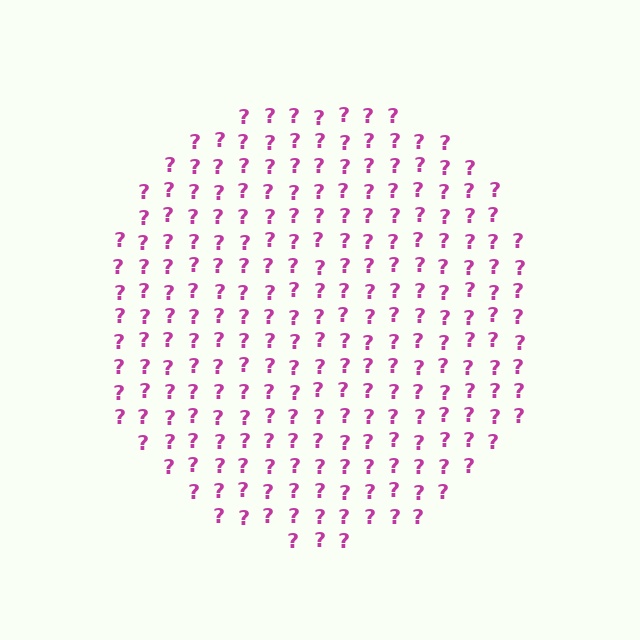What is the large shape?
The large shape is a circle.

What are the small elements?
The small elements are question marks.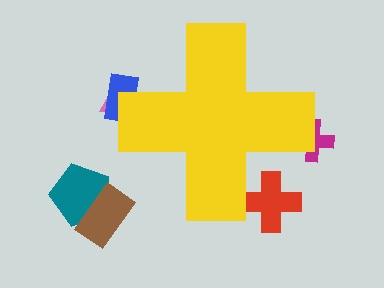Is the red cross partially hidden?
Yes, the red cross is partially hidden behind the yellow cross.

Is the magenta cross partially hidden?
Yes, the magenta cross is partially hidden behind the yellow cross.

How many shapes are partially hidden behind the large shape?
4 shapes are partially hidden.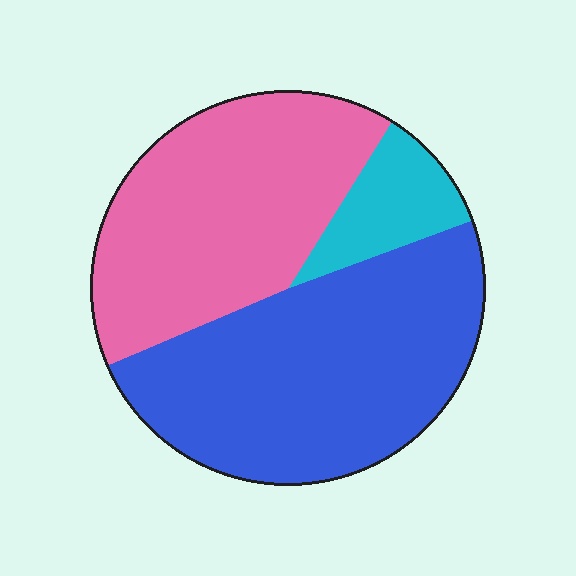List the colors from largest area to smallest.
From largest to smallest: blue, pink, cyan.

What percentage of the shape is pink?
Pink covers 40% of the shape.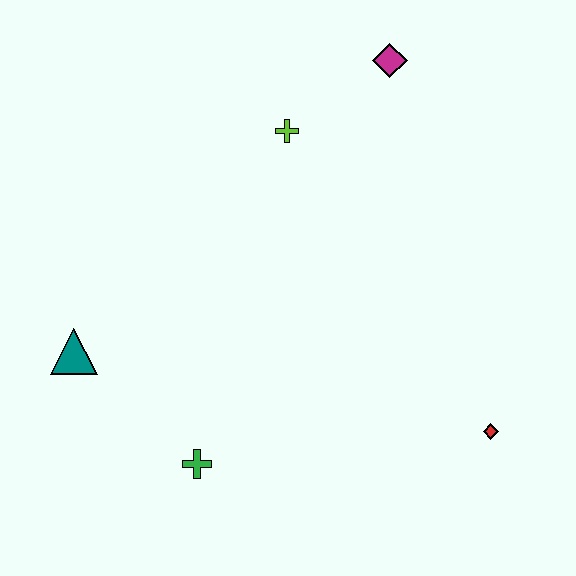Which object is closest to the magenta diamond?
The lime cross is closest to the magenta diamond.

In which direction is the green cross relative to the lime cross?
The green cross is below the lime cross.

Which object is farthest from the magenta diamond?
The green cross is farthest from the magenta diamond.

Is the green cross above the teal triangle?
No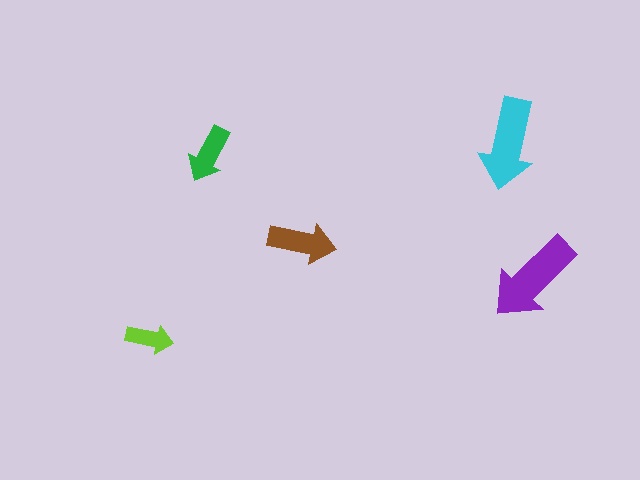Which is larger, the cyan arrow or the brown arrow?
The cyan one.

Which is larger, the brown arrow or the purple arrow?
The purple one.